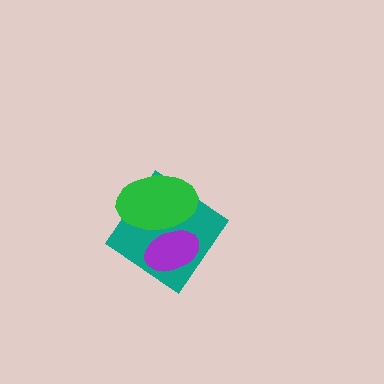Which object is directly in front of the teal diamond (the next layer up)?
The purple ellipse is directly in front of the teal diamond.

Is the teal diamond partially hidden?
Yes, it is partially covered by another shape.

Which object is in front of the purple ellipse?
The green ellipse is in front of the purple ellipse.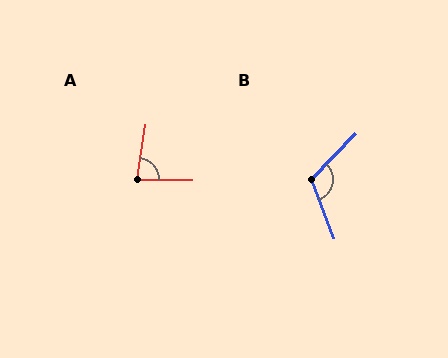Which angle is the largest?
B, at approximately 115 degrees.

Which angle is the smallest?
A, at approximately 82 degrees.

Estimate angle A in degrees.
Approximately 82 degrees.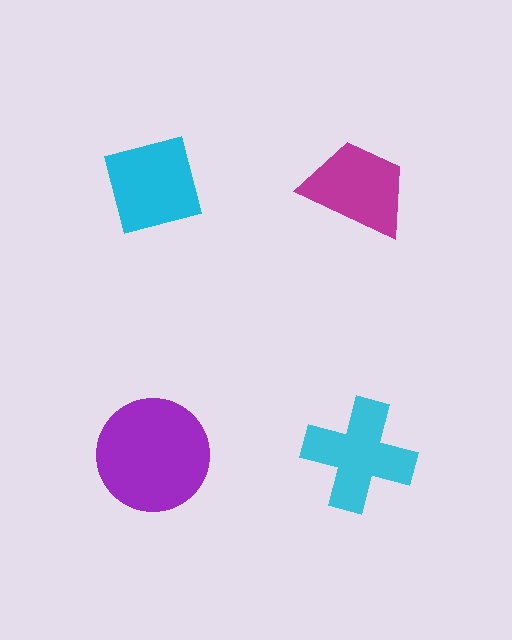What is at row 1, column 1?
A cyan square.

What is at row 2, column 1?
A purple circle.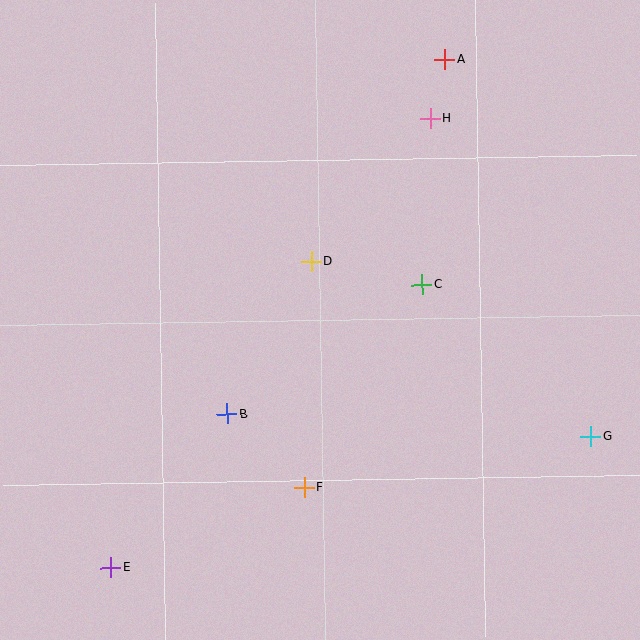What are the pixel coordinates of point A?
Point A is at (445, 59).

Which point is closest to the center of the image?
Point D at (311, 261) is closest to the center.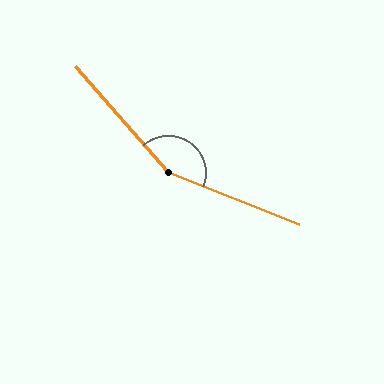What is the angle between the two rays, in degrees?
Approximately 153 degrees.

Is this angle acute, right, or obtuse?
It is obtuse.